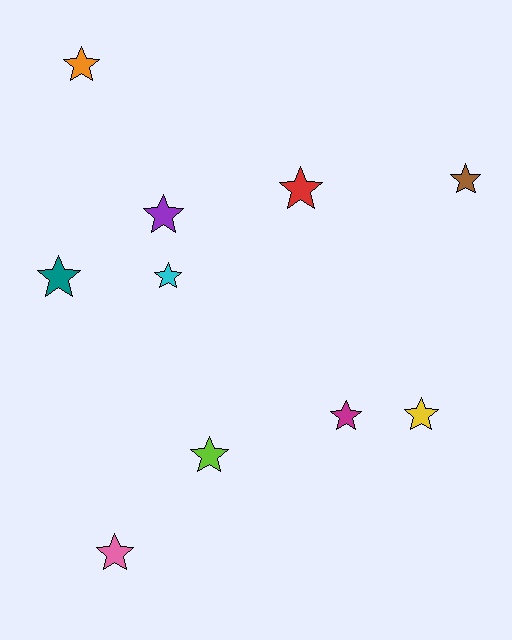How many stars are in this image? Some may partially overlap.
There are 10 stars.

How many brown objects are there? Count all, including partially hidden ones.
There is 1 brown object.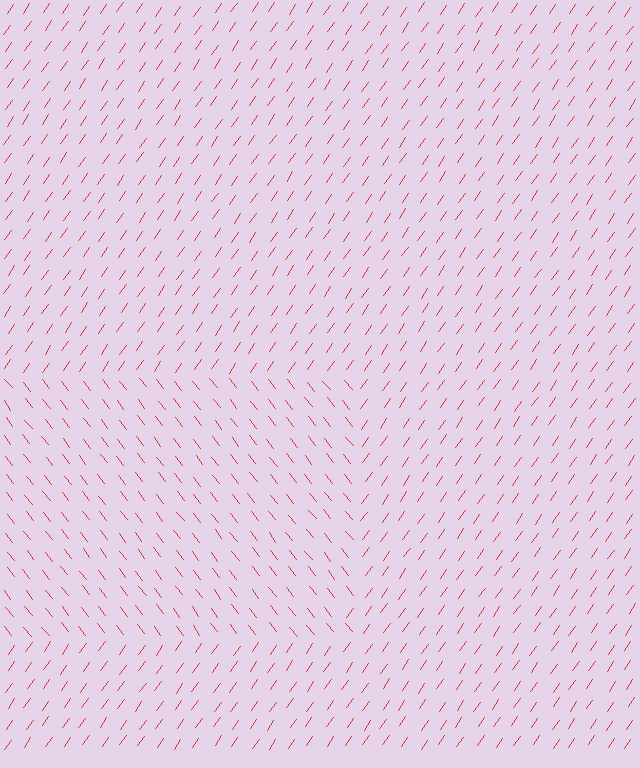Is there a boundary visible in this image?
Yes, there is a texture boundary formed by a change in line orientation.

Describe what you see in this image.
The image is filled with small red line segments. A rectangle region in the image has lines oriented differently from the surrounding lines, creating a visible texture boundary.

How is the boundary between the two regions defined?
The boundary is defined purely by a change in line orientation (approximately 73 degrees difference). All lines are the same color and thickness.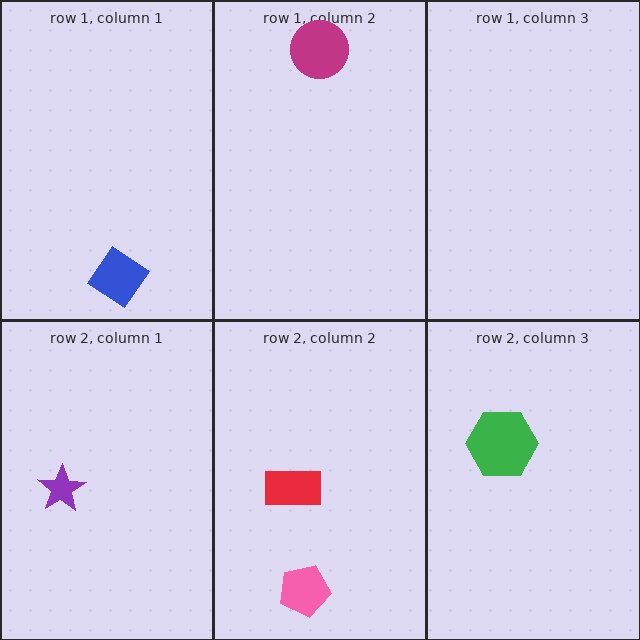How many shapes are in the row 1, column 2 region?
1.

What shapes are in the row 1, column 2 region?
The magenta circle.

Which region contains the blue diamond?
The row 1, column 1 region.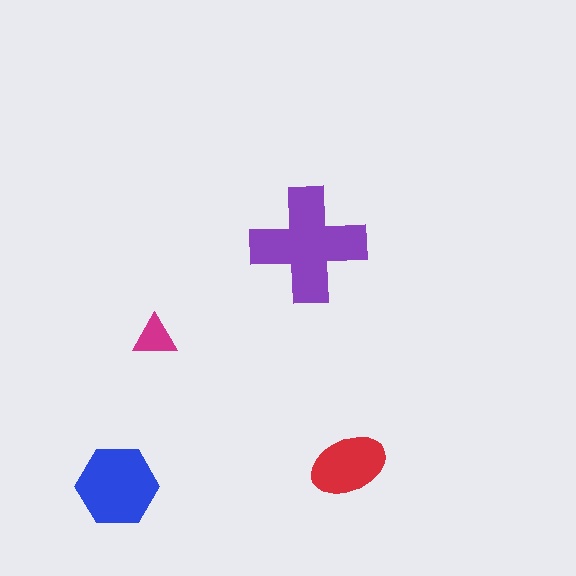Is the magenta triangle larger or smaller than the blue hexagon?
Smaller.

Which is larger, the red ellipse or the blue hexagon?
The blue hexagon.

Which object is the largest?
The purple cross.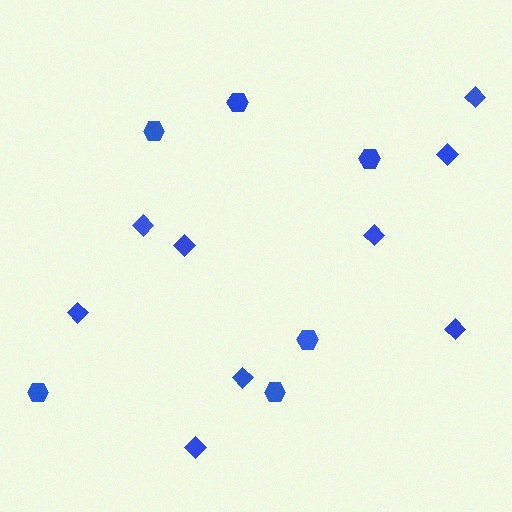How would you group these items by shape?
There are 2 groups: one group of hexagons (6) and one group of diamonds (9).